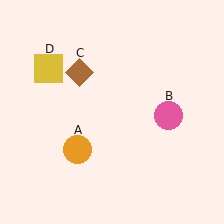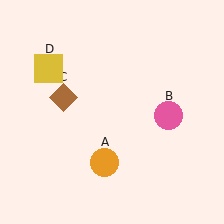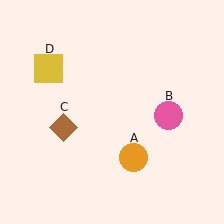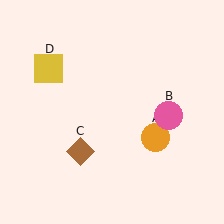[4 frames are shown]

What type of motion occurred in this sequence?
The orange circle (object A), brown diamond (object C) rotated counterclockwise around the center of the scene.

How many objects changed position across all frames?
2 objects changed position: orange circle (object A), brown diamond (object C).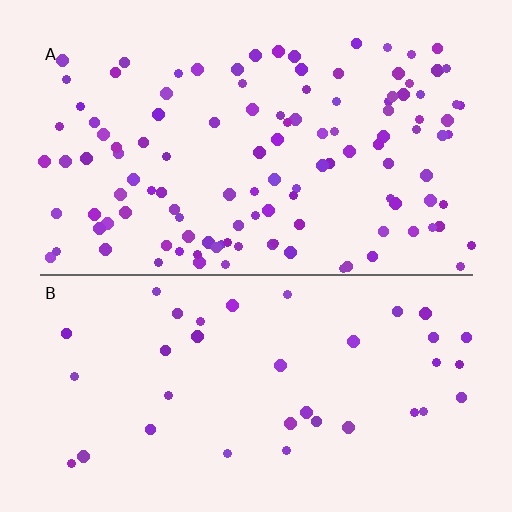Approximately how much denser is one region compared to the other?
Approximately 3.2× — region A over region B.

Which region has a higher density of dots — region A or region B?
A (the top).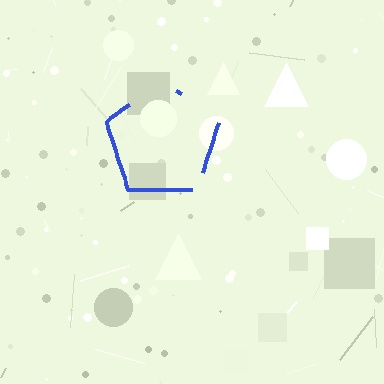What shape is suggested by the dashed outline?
The dashed outline suggests a pentagon.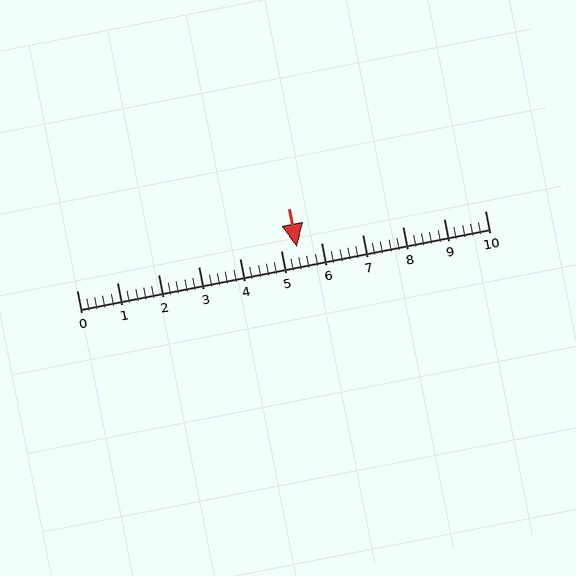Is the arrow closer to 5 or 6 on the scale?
The arrow is closer to 5.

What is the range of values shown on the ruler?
The ruler shows values from 0 to 10.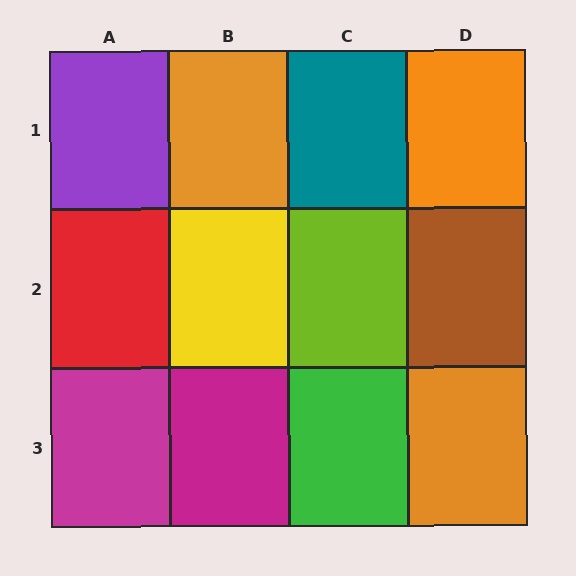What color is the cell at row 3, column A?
Magenta.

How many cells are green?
1 cell is green.